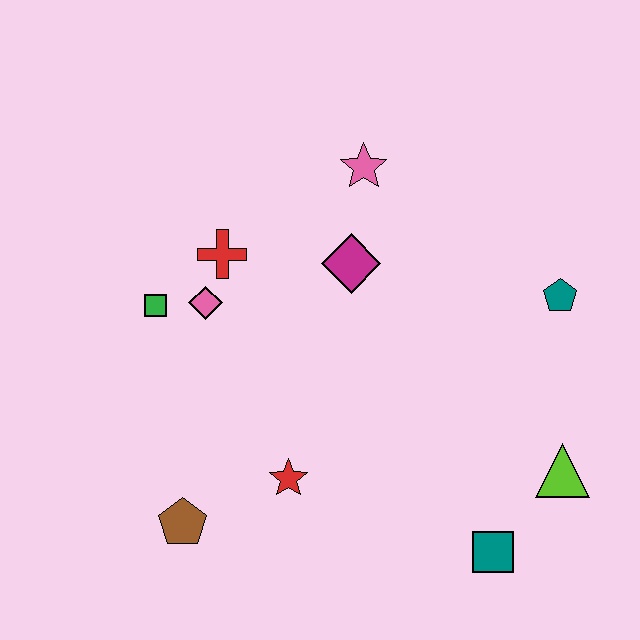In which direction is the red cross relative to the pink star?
The red cross is to the left of the pink star.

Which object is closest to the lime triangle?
The teal square is closest to the lime triangle.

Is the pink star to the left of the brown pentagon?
No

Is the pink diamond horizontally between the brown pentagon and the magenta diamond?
Yes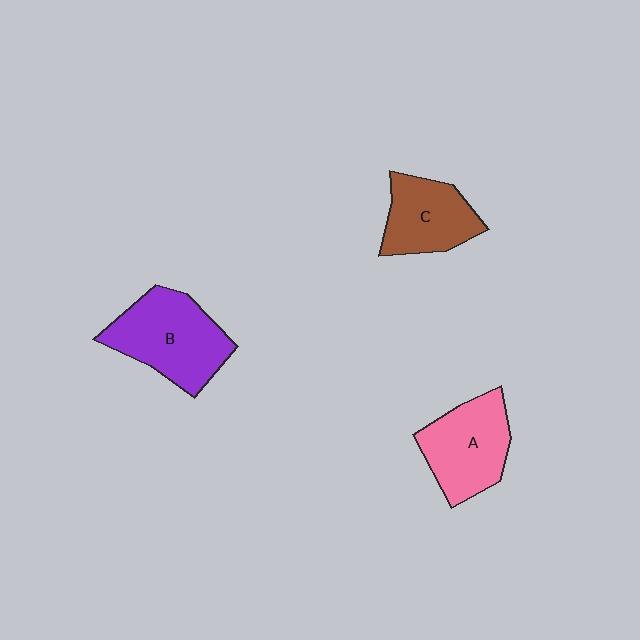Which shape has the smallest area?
Shape C (brown).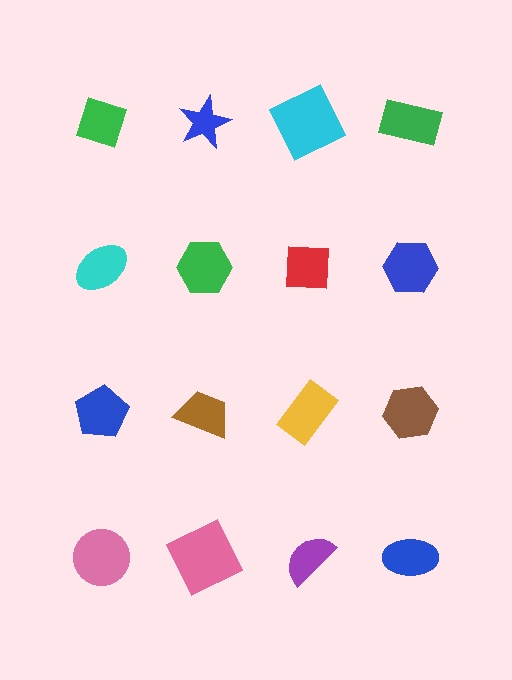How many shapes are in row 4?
4 shapes.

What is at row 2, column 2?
A green hexagon.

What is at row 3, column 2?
A brown trapezoid.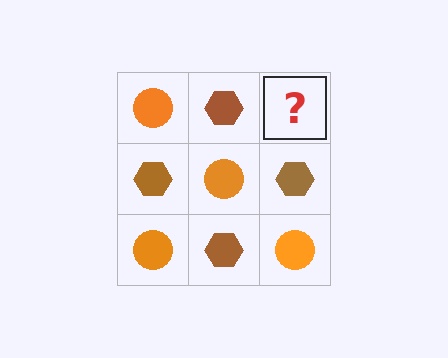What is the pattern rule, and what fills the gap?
The rule is that it alternates orange circle and brown hexagon in a checkerboard pattern. The gap should be filled with an orange circle.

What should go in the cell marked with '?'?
The missing cell should contain an orange circle.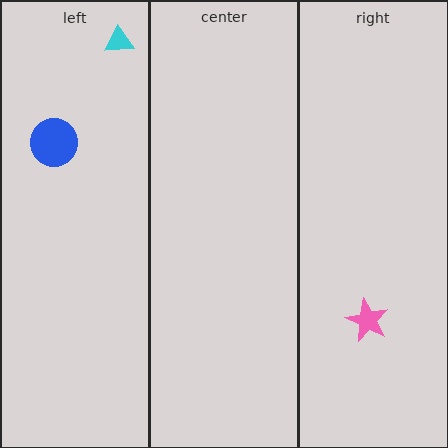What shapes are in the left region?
The cyan triangle, the blue circle.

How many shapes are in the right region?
1.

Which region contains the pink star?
The right region.